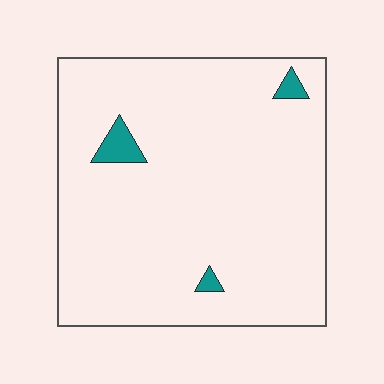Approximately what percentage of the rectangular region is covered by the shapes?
Approximately 5%.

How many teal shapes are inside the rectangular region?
3.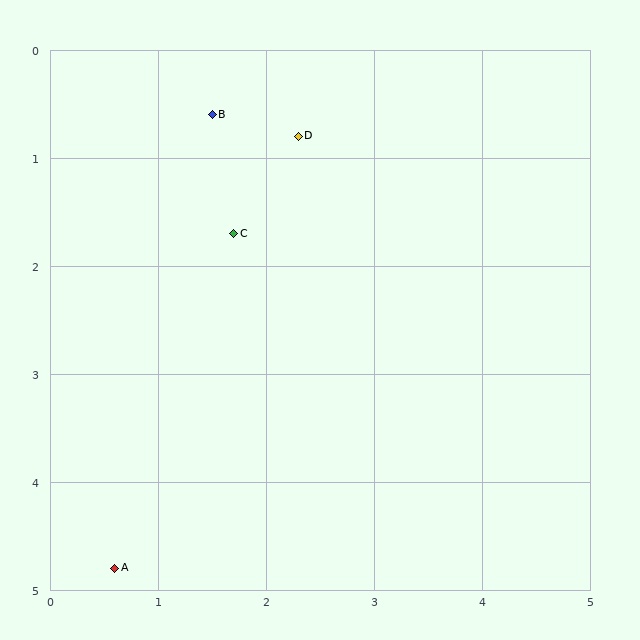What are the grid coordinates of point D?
Point D is at approximately (2.3, 0.8).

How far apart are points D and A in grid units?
Points D and A are about 4.3 grid units apart.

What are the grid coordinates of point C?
Point C is at approximately (1.7, 1.7).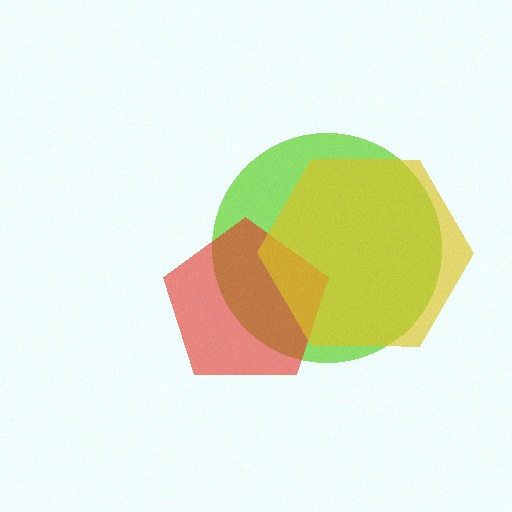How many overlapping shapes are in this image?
There are 3 overlapping shapes in the image.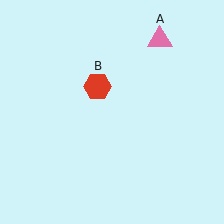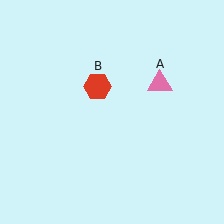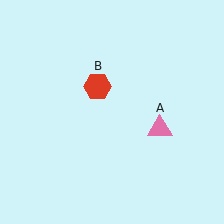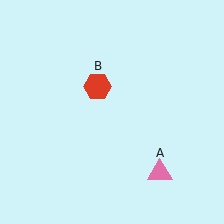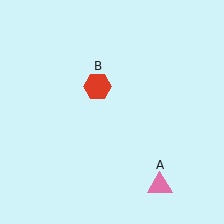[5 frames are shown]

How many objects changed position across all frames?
1 object changed position: pink triangle (object A).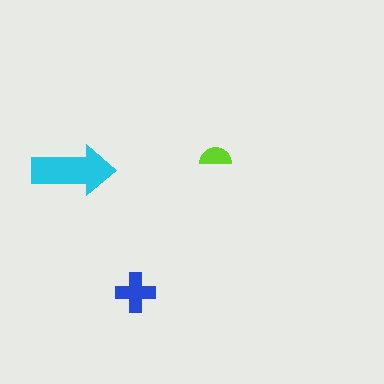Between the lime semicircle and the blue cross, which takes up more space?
The blue cross.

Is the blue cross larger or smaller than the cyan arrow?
Smaller.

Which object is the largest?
The cyan arrow.